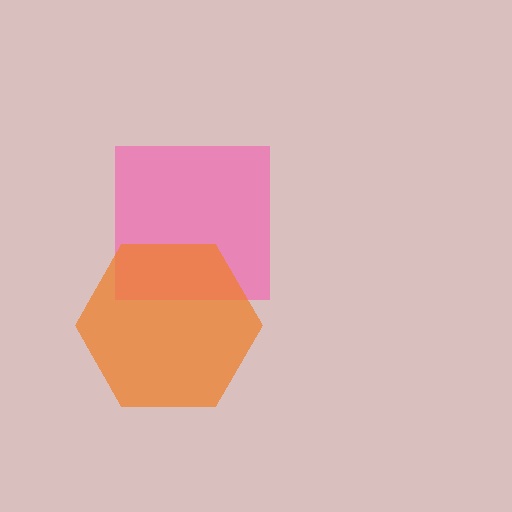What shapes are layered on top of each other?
The layered shapes are: a pink square, an orange hexagon.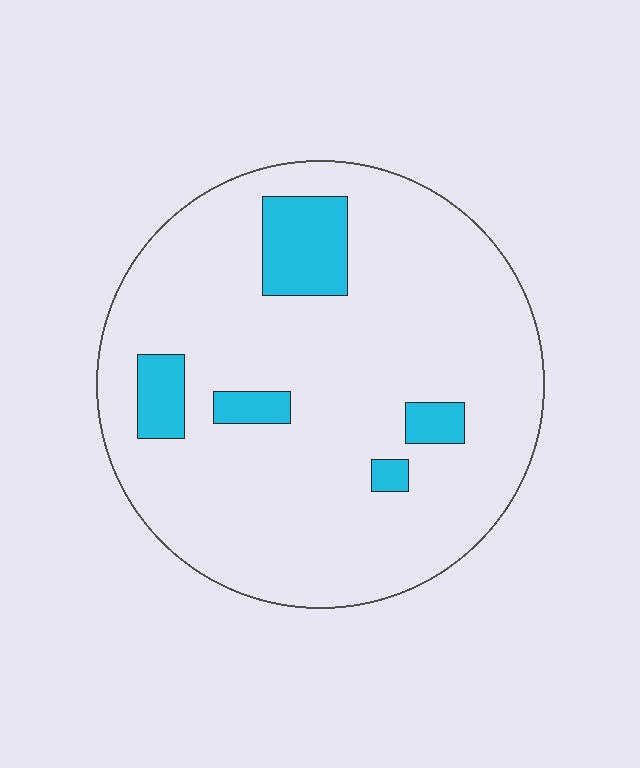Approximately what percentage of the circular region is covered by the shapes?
Approximately 10%.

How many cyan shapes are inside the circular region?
5.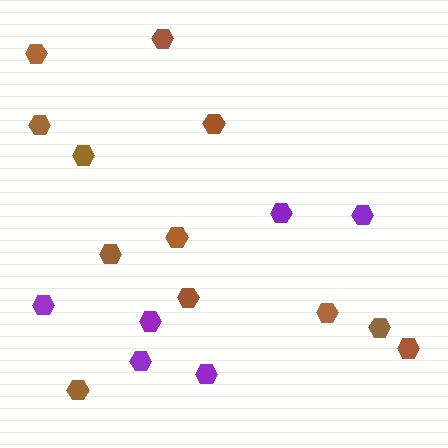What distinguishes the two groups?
There are 2 groups: one group of brown hexagons (12) and one group of purple hexagons (6).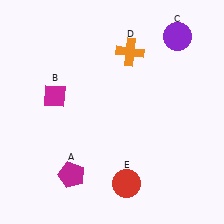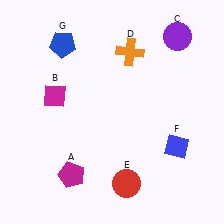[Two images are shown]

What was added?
A blue diamond (F), a blue pentagon (G) were added in Image 2.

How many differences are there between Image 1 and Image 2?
There are 2 differences between the two images.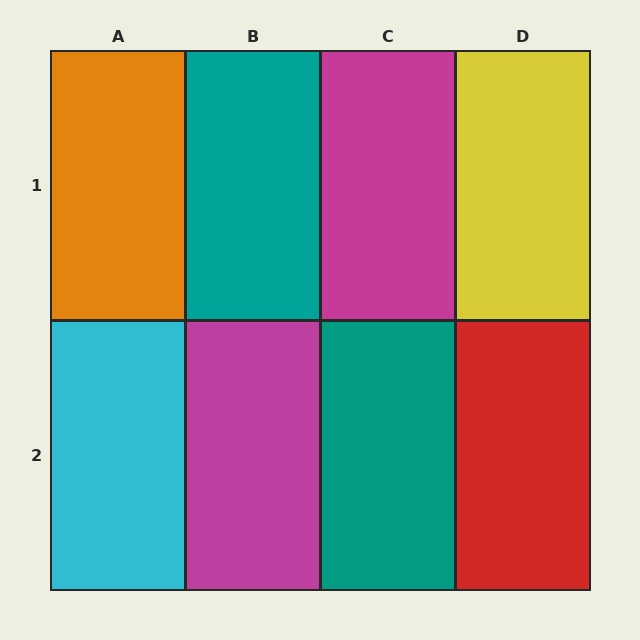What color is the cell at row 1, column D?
Yellow.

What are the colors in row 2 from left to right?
Cyan, magenta, teal, red.